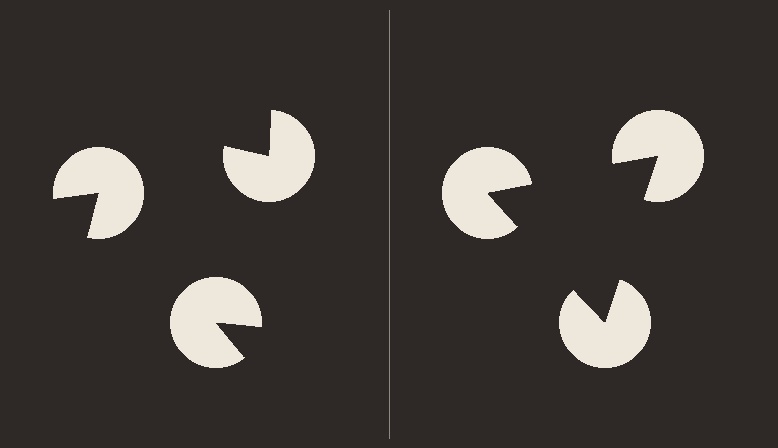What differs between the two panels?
The pac-man discs are positioned identically on both sides; only the wedge orientations differ. On the right they align to a triangle; on the left they are misaligned.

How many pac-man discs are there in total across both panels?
6 — 3 on each side.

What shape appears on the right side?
An illusory triangle.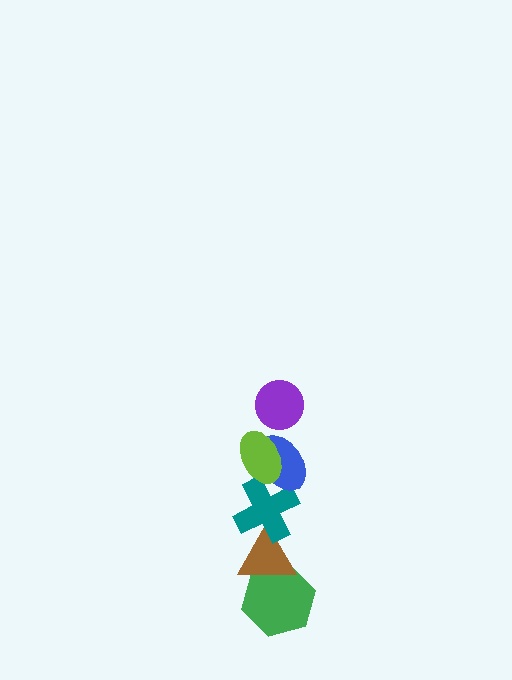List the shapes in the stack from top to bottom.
From top to bottom: the purple circle, the lime ellipse, the blue ellipse, the teal cross, the brown triangle, the green hexagon.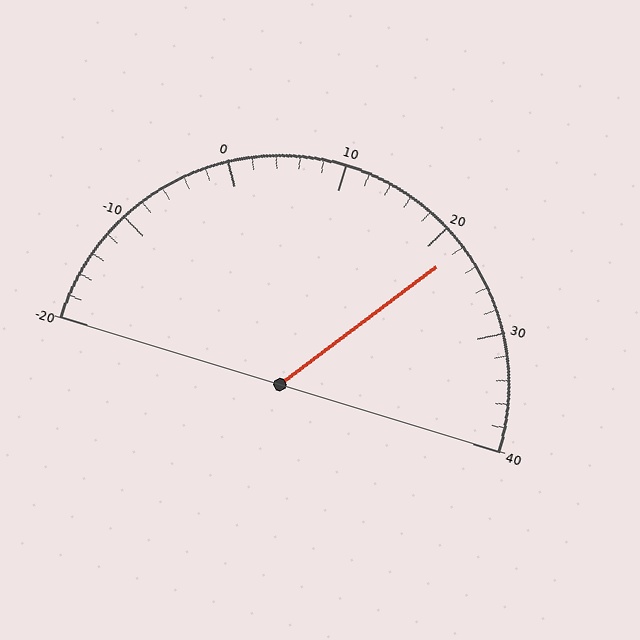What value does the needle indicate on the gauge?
The needle indicates approximately 22.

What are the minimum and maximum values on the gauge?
The gauge ranges from -20 to 40.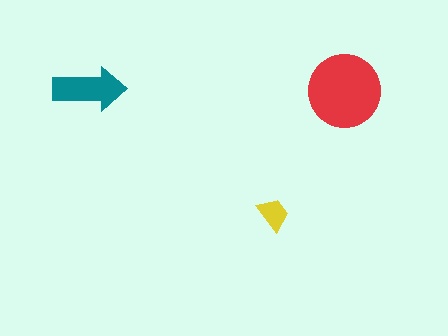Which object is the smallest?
The yellow trapezoid.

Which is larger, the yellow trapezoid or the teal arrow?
The teal arrow.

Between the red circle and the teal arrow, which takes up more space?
The red circle.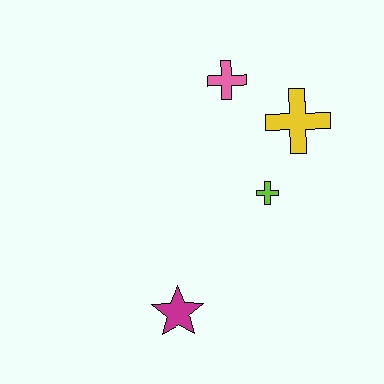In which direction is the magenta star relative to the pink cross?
The magenta star is below the pink cross.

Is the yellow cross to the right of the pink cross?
Yes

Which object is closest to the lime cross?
The yellow cross is closest to the lime cross.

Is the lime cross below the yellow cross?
Yes